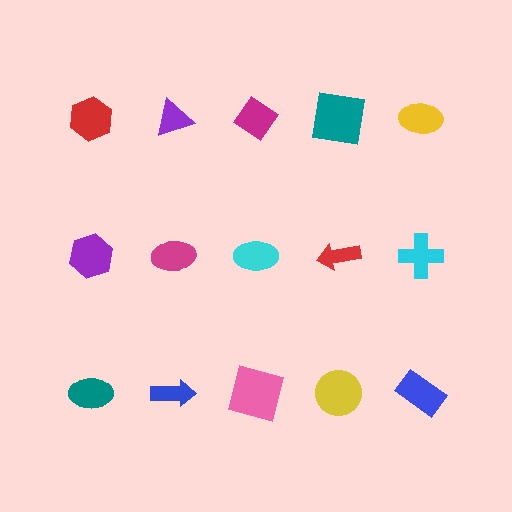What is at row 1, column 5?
A yellow ellipse.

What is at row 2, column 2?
A magenta ellipse.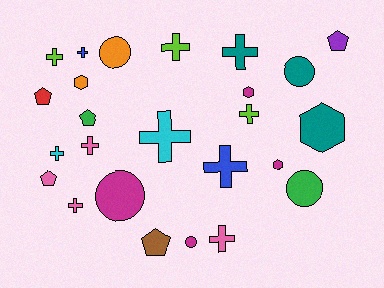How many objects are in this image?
There are 25 objects.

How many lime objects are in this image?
There are 3 lime objects.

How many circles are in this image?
There are 5 circles.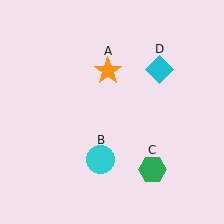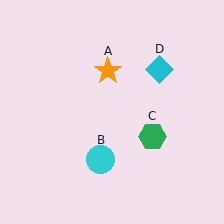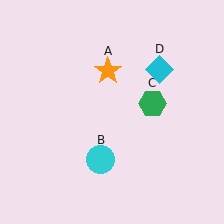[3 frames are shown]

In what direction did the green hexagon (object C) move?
The green hexagon (object C) moved up.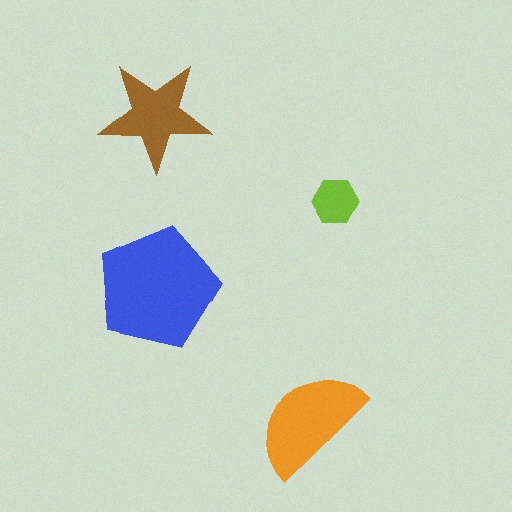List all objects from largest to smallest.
The blue pentagon, the orange semicircle, the brown star, the lime hexagon.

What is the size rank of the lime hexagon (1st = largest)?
4th.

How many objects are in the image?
There are 4 objects in the image.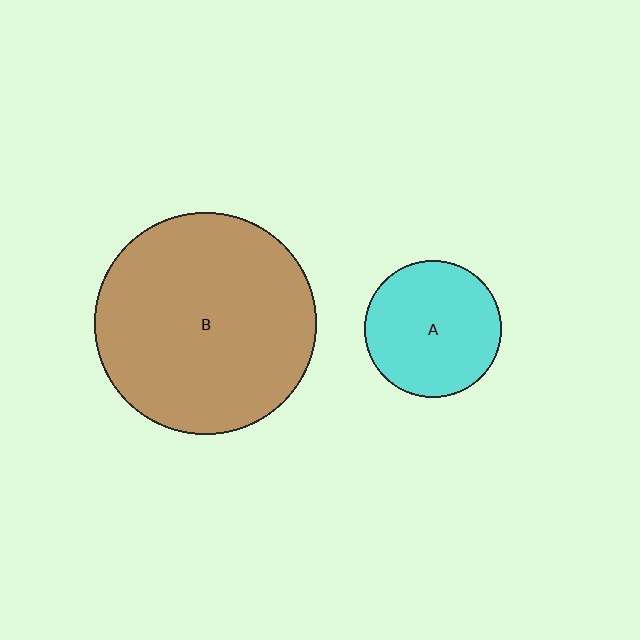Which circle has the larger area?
Circle B (brown).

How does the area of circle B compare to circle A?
Approximately 2.6 times.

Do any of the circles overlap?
No, none of the circles overlap.